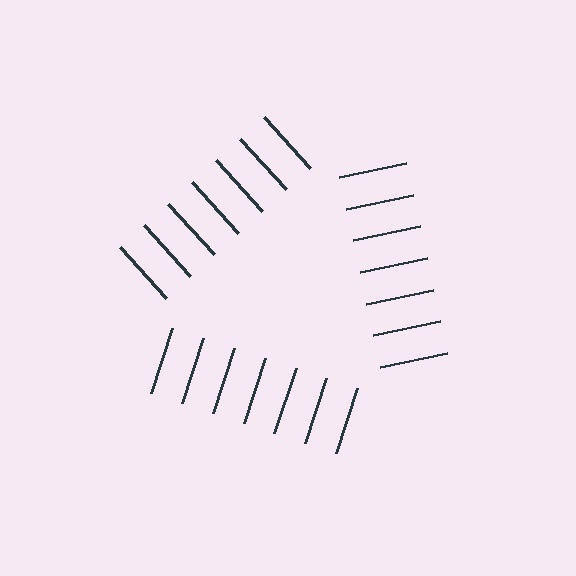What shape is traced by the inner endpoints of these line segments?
An illusory triangle — the line segments terminate on its edges but no continuous stroke is drawn.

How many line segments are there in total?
21 — 7 along each of the 3 edges.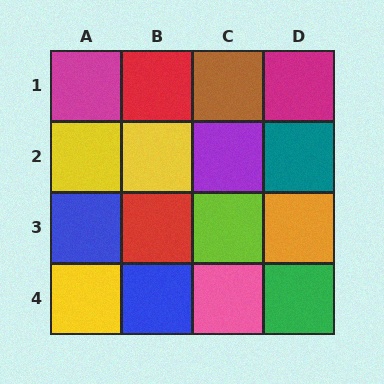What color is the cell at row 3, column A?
Blue.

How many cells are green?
1 cell is green.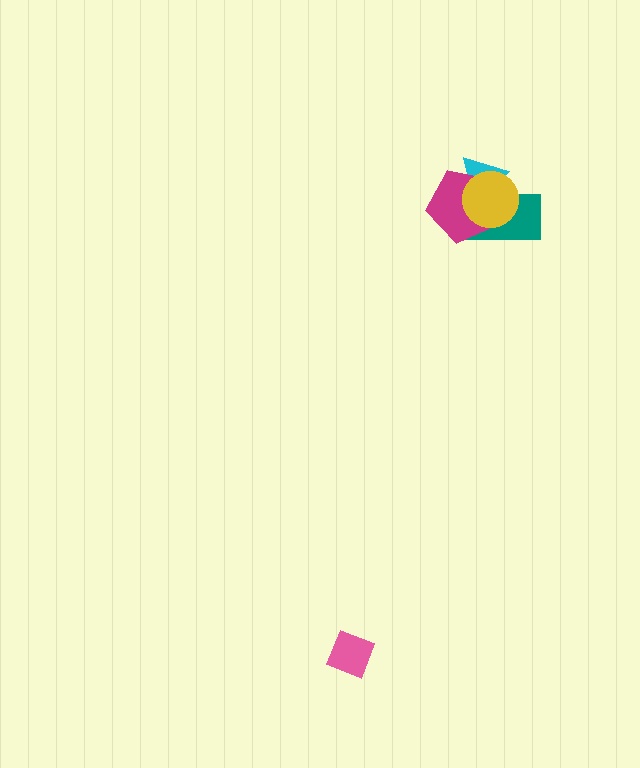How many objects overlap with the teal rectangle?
3 objects overlap with the teal rectangle.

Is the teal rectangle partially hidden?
Yes, it is partially covered by another shape.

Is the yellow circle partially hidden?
No, no other shape covers it.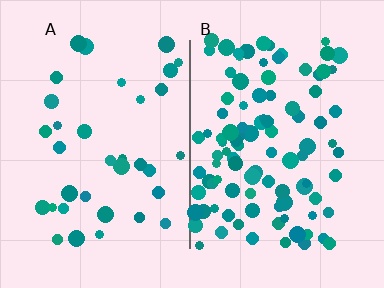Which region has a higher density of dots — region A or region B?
B (the right).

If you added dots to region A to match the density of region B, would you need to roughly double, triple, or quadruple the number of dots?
Approximately triple.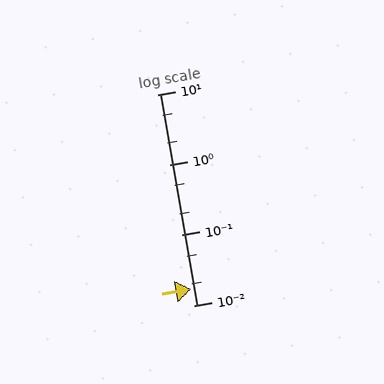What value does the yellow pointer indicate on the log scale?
The pointer indicates approximately 0.017.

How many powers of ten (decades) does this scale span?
The scale spans 3 decades, from 0.01 to 10.